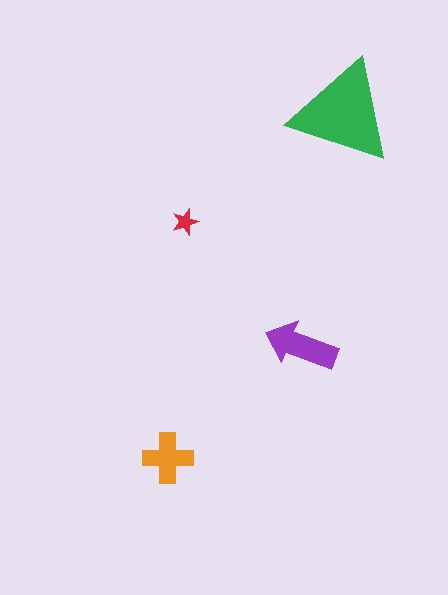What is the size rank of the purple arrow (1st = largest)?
2nd.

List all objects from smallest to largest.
The red star, the orange cross, the purple arrow, the green triangle.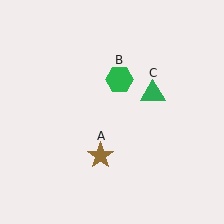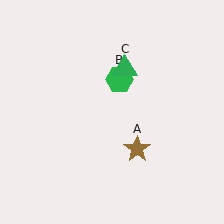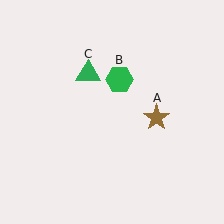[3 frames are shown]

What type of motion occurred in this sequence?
The brown star (object A), green triangle (object C) rotated counterclockwise around the center of the scene.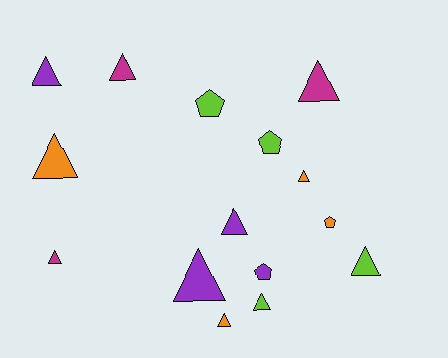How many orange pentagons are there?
There is 1 orange pentagon.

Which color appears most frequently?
Purple, with 4 objects.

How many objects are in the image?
There are 15 objects.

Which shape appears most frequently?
Triangle, with 11 objects.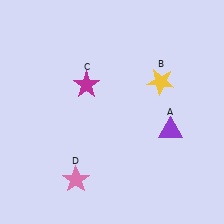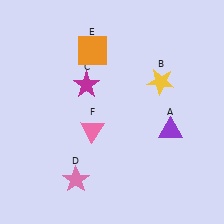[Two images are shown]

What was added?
An orange square (E), a pink triangle (F) were added in Image 2.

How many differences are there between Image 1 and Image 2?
There are 2 differences between the two images.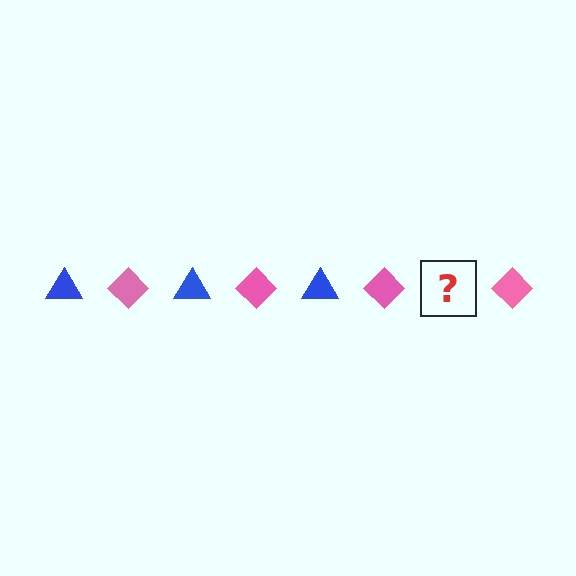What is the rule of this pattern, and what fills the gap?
The rule is that the pattern alternates between blue triangle and pink diamond. The gap should be filled with a blue triangle.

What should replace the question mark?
The question mark should be replaced with a blue triangle.